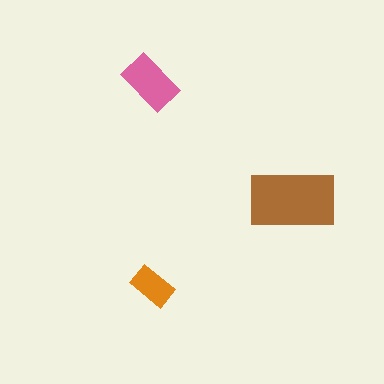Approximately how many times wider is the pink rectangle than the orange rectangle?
About 1.5 times wider.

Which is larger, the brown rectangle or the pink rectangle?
The brown one.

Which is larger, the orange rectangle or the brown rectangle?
The brown one.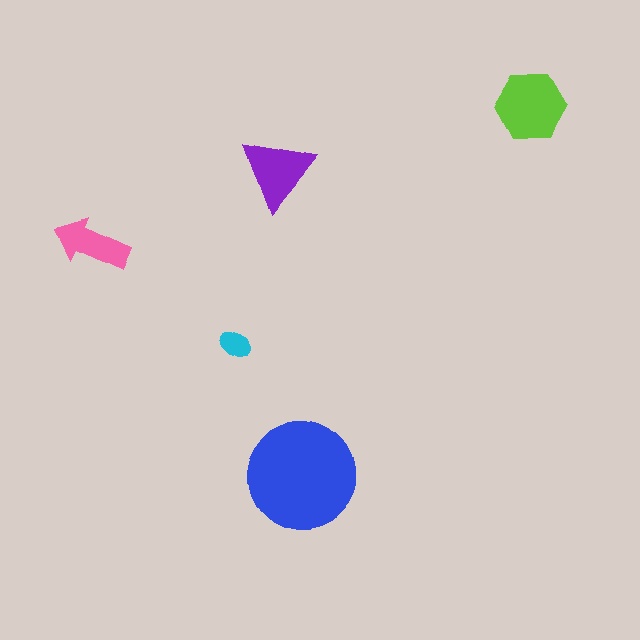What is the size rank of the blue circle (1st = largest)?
1st.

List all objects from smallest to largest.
The cyan ellipse, the pink arrow, the purple triangle, the lime hexagon, the blue circle.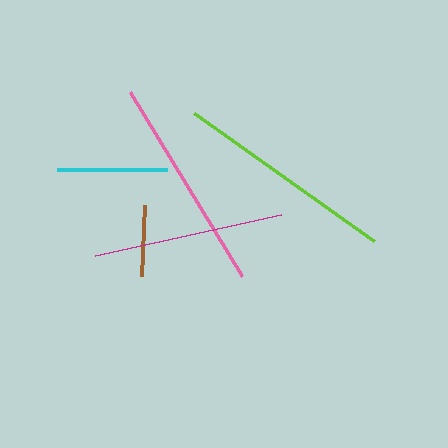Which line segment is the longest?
The lime line is the longest at approximately 221 pixels.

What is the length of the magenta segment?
The magenta segment is approximately 190 pixels long.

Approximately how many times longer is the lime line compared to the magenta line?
The lime line is approximately 1.2 times the length of the magenta line.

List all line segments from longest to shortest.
From longest to shortest: lime, pink, magenta, cyan, brown.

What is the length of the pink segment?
The pink segment is approximately 216 pixels long.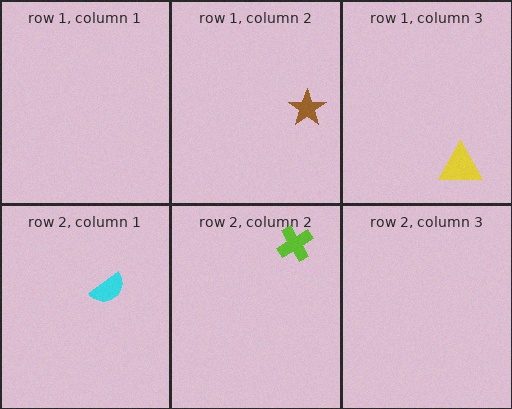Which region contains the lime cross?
The row 2, column 2 region.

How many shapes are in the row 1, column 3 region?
1.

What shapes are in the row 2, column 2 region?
The lime cross.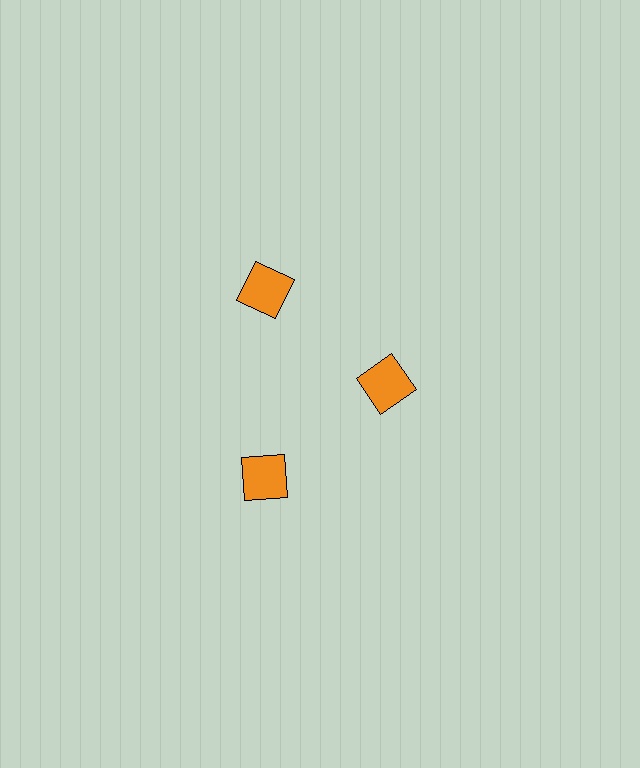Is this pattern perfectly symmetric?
No. The 3 orange squares are arranged in a ring, but one element near the 3 o'clock position is pulled inward toward the center, breaking the 3-fold rotational symmetry.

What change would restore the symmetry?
The symmetry would be restored by moving it outward, back onto the ring so that all 3 squares sit at equal angles and equal distance from the center.